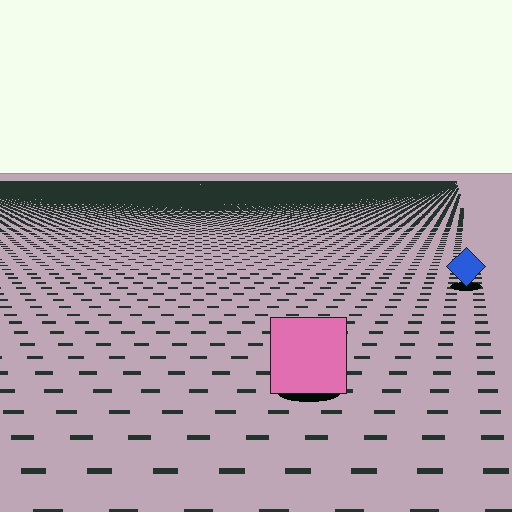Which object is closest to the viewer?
The pink square is closest. The texture marks near it are larger and more spread out.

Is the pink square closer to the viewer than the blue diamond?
Yes. The pink square is closer — you can tell from the texture gradient: the ground texture is coarser near it.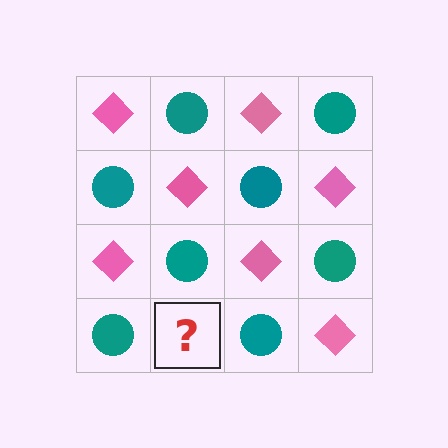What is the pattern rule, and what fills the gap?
The rule is that it alternates pink diamond and teal circle in a checkerboard pattern. The gap should be filled with a pink diamond.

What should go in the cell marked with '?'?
The missing cell should contain a pink diamond.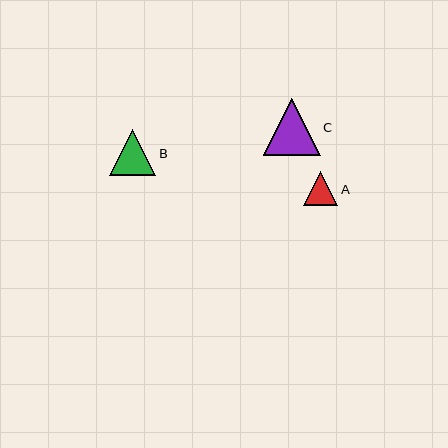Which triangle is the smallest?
Triangle A is the smallest with a size of approximately 34 pixels.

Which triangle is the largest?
Triangle C is the largest with a size of approximately 57 pixels.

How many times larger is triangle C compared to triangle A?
Triangle C is approximately 1.7 times the size of triangle A.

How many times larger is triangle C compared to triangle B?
Triangle C is approximately 1.2 times the size of triangle B.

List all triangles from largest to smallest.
From largest to smallest: C, B, A.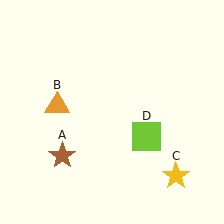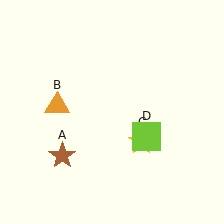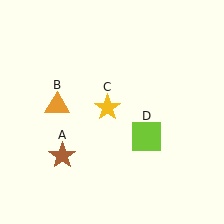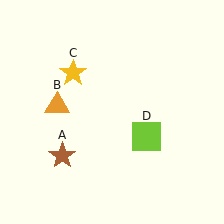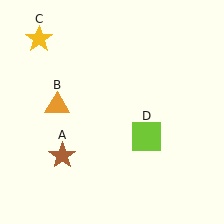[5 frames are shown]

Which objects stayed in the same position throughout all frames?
Brown star (object A) and orange triangle (object B) and lime square (object D) remained stationary.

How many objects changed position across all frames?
1 object changed position: yellow star (object C).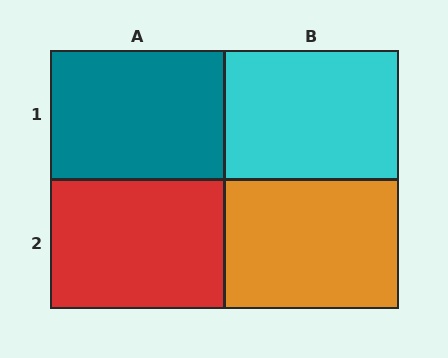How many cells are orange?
1 cell is orange.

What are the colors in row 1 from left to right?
Teal, cyan.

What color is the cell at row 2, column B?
Orange.